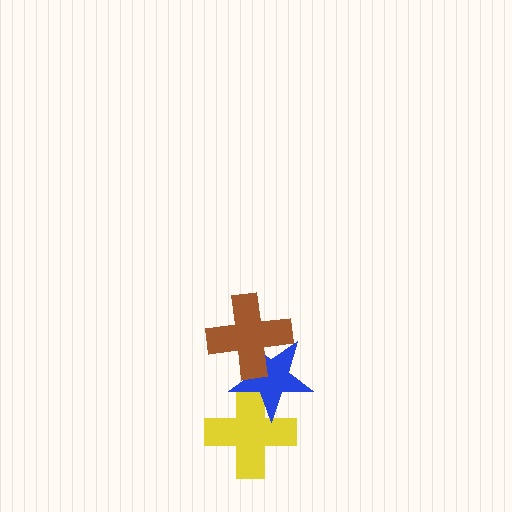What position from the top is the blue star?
The blue star is 2nd from the top.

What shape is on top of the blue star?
The brown cross is on top of the blue star.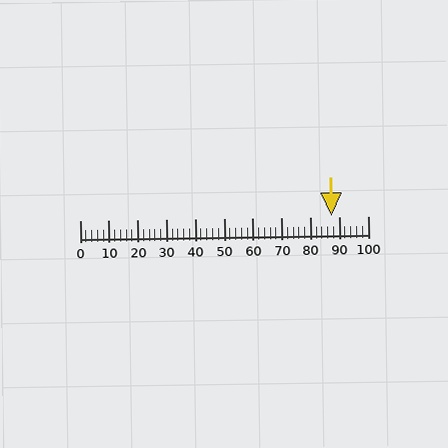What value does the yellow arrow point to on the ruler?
The yellow arrow points to approximately 87.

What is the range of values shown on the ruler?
The ruler shows values from 0 to 100.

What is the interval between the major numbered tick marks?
The major tick marks are spaced 10 units apart.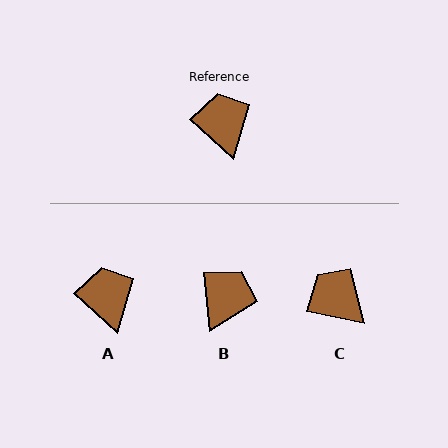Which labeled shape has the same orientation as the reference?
A.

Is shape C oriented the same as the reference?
No, it is off by about 30 degrees.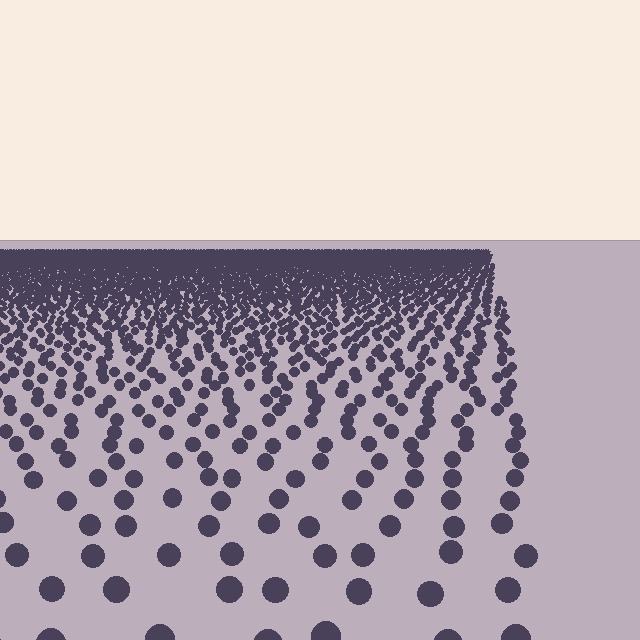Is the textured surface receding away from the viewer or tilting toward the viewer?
The surface is receding away from the viewer. Texture elements get smaller and denser toward the top.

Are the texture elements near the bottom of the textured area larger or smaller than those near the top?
Larger. Near the bottom, elements are closer to the viewer and appear at a bigger on-screen size.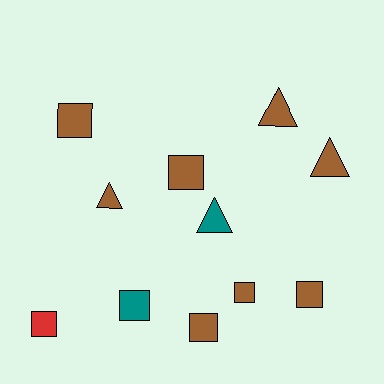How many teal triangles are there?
There is 1 teal triangle.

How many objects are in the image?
There are 11 objects.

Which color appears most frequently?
Brown, with 8 objects.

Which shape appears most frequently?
Square, with 7 objects.